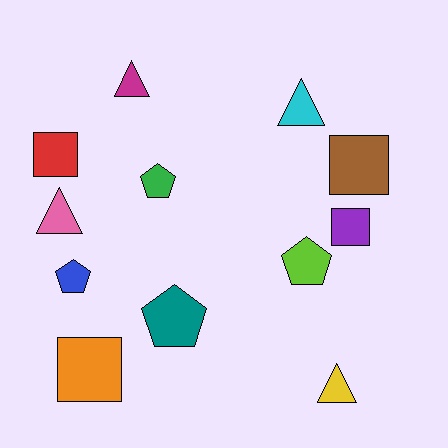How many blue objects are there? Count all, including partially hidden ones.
There is 1 blue object.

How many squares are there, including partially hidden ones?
There are 4 squares.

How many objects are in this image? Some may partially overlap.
There are 12 objects.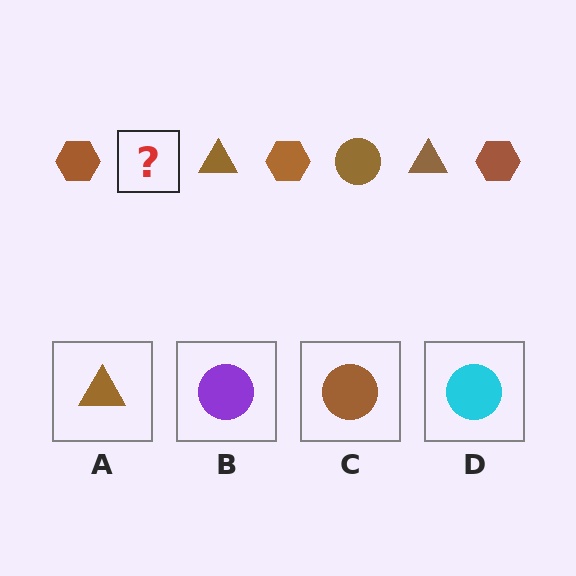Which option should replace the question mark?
Option C.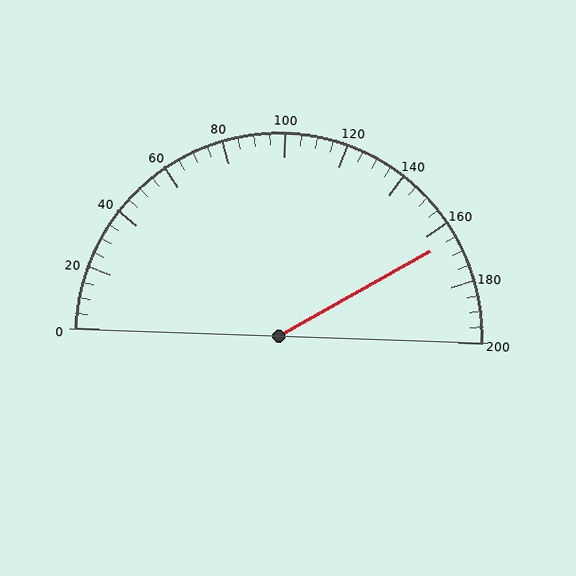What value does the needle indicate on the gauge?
The needle indicates approximately 165.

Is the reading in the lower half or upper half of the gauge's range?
The reading is in the upper half of the range (0 to 200).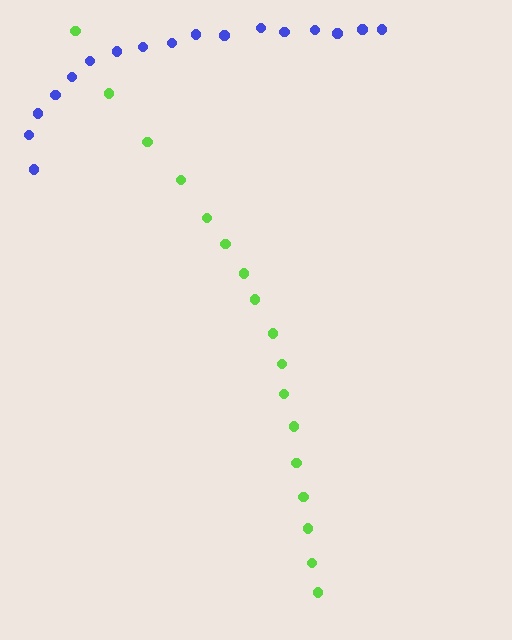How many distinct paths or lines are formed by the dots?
There are 2 distinct paths.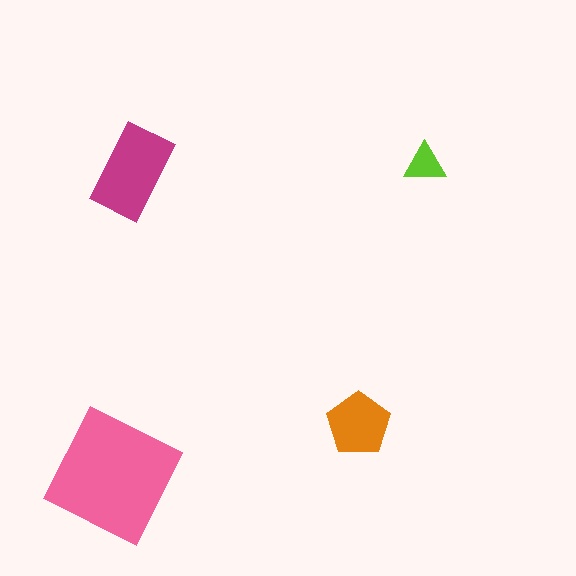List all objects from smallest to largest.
The lime triangle, the orange pentagon, the magenta rectangle, the pink square.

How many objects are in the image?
There are 4 objects in the image.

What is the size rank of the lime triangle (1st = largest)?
4th.